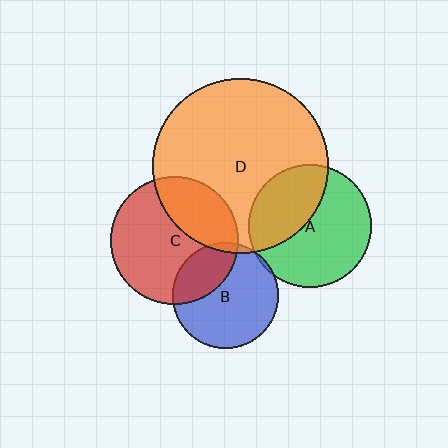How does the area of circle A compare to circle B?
Approximately 1.3 times.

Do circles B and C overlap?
Yes.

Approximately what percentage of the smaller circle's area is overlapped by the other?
Approximately 30%.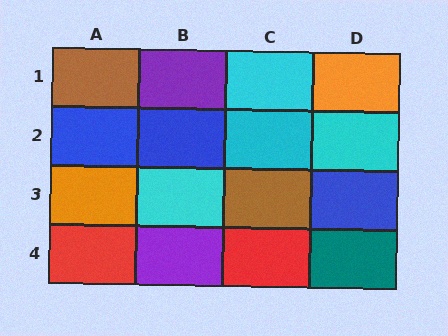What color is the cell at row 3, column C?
Brown.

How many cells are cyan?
4 cells are cyan.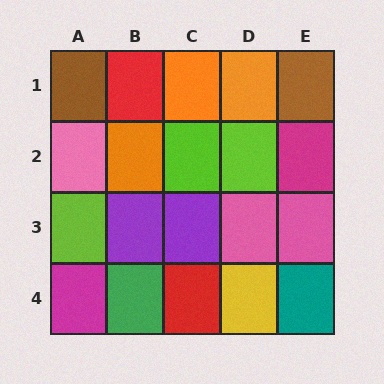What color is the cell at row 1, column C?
Orange.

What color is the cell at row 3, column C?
Purple.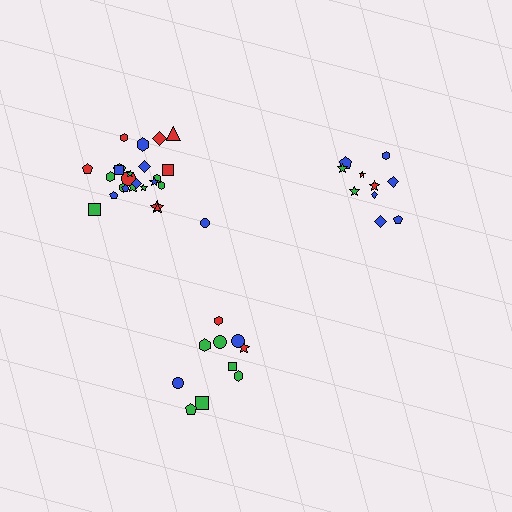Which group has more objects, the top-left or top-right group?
The top-left group.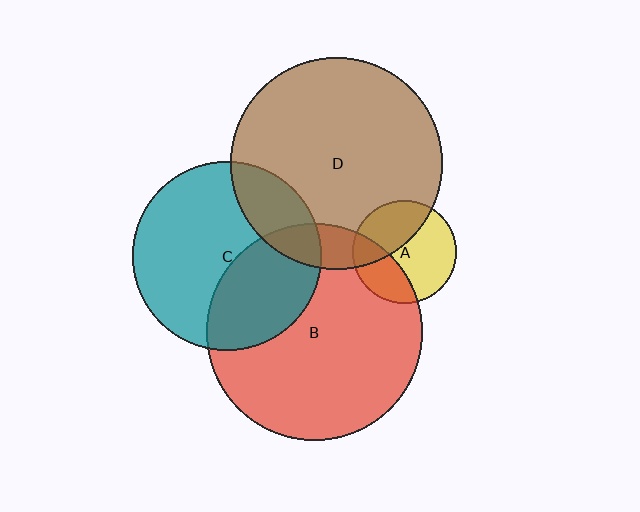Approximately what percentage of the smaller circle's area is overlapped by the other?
Approximately 10%.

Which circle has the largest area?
Circle B (red).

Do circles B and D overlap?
Yes.